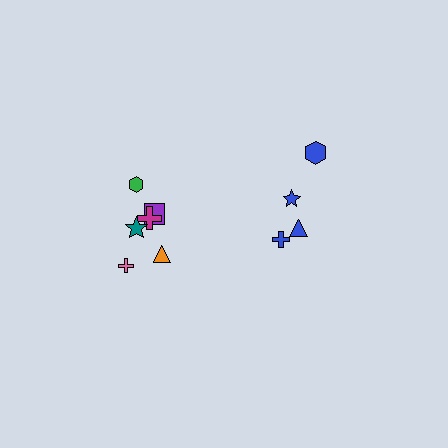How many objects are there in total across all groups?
There are 10 objects.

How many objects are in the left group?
There are 6 objects.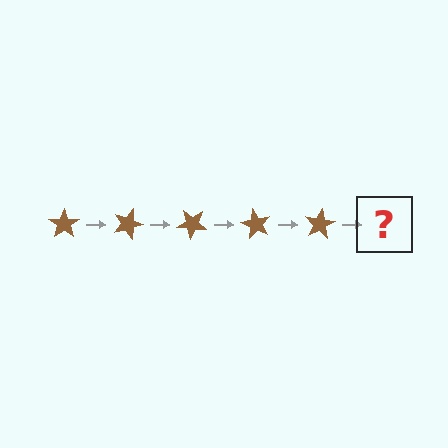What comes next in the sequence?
The next element should be a brown star rotated 100 degrees.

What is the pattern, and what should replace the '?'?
The pattern is that the star rotates 20 degrees each step. The '?' should be a brown star rotated 100 degrees.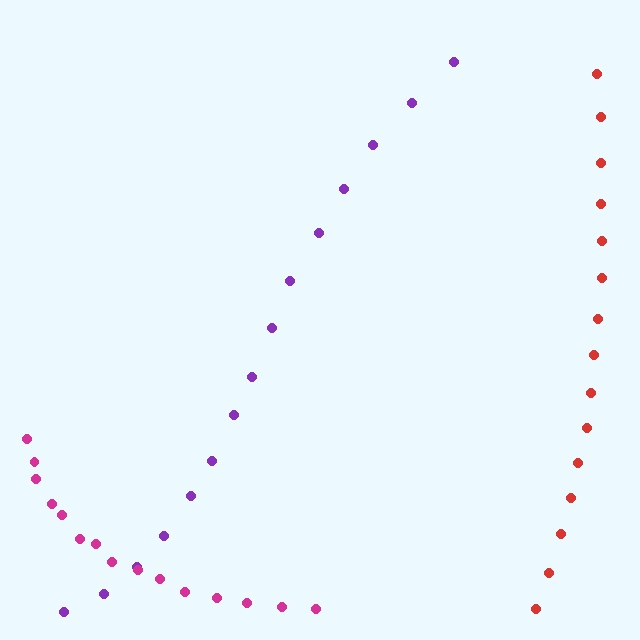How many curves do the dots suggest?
There are 3 distinct paths.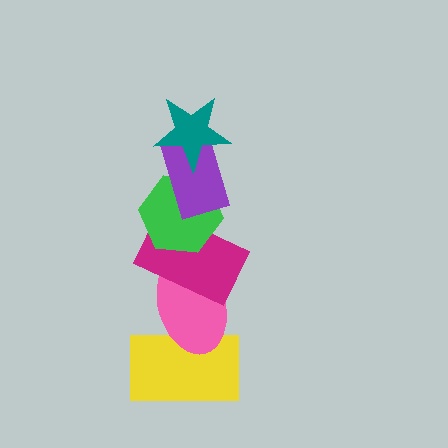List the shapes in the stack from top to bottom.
From top to bottom: the teal star, the purple rectangle, the green hexagon, the magenta rectangle, the pink ellipse, the yellow rectangle.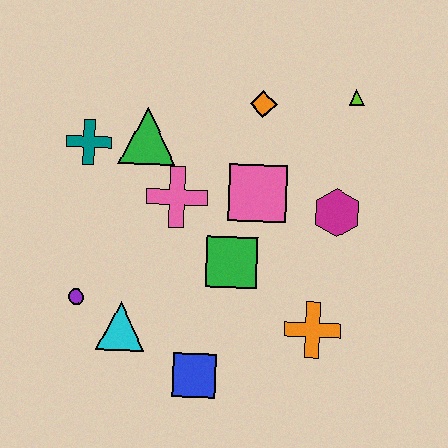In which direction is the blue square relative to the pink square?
The blue square is below the pink square.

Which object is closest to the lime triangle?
The orange diamond is closest to the lime triangle.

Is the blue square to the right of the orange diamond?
No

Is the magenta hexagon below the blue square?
No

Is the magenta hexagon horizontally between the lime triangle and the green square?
Yes